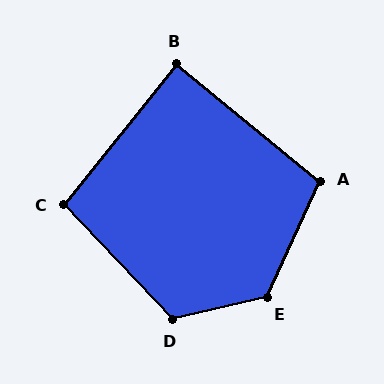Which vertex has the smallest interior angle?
B, at approximately 90 degrees.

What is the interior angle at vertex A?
Approximately 104 degrees (obtuse).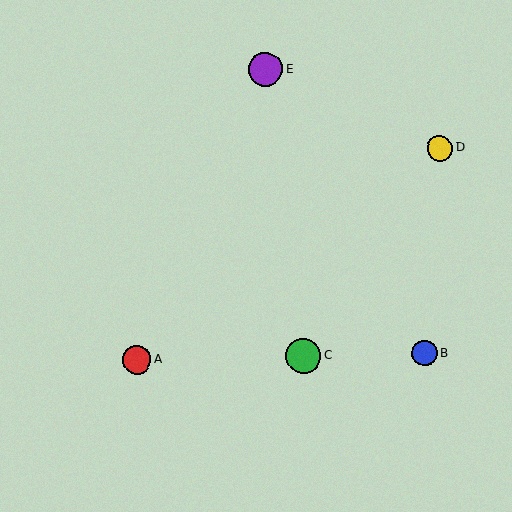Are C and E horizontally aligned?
No, C is at y≈356 and E is at y≈69.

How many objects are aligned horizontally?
3 objects (A, B, C) are aligned horizontally.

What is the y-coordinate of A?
Object A is at y≈360.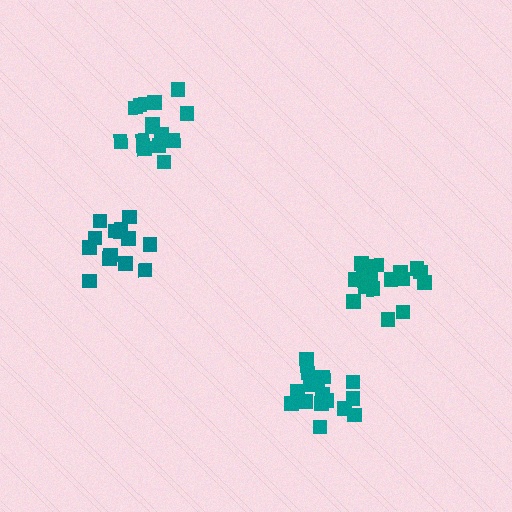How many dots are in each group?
Group 1: 14 dots, Group 2: 15 dots, Group 3: 17 dots, Group 4: 17 dots (63 total).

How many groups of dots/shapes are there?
There are 4 groups.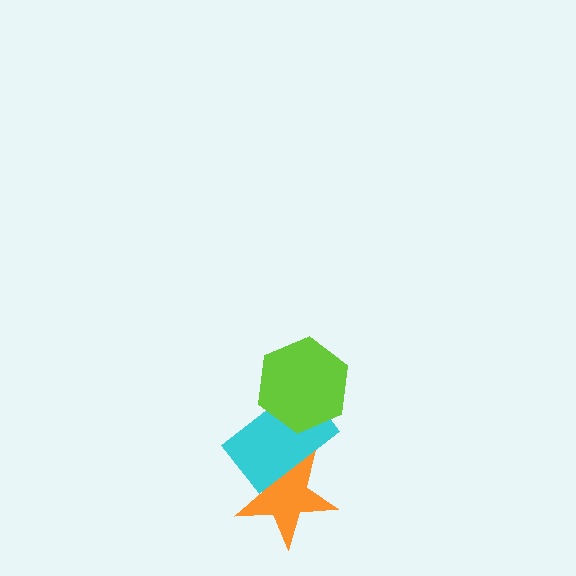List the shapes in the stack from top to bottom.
From top to bottom: the lime hexagon, the cyan rectangle, the orange star.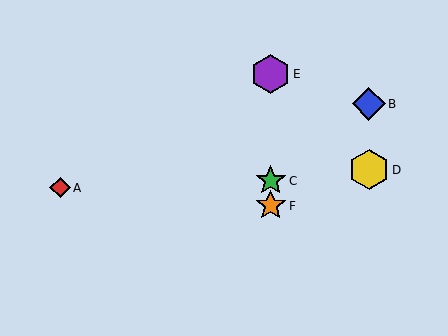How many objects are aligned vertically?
3 objects (C, E, F) are aligned vertically.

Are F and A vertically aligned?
No, F is at x≈271 and A is at x≈60.